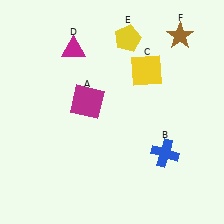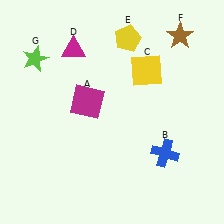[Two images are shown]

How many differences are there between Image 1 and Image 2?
There is 1 difference between the two images.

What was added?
A lime star (G) was added in Image 2.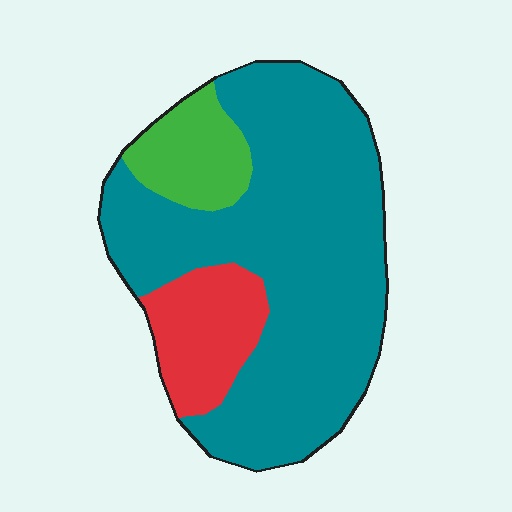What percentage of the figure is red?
Red takes up about one sixth (1/6) of the figure.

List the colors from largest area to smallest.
From largest to smallest: teal, red, green.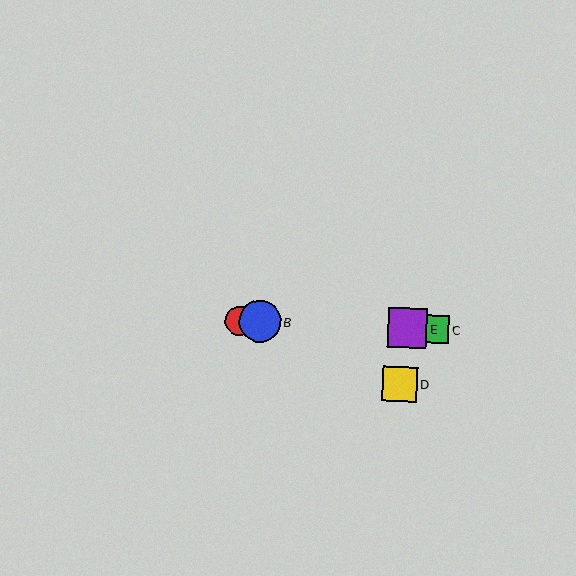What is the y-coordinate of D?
Object D is at y≈384.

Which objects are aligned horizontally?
Objects A, B, C, E are aligned horizontally.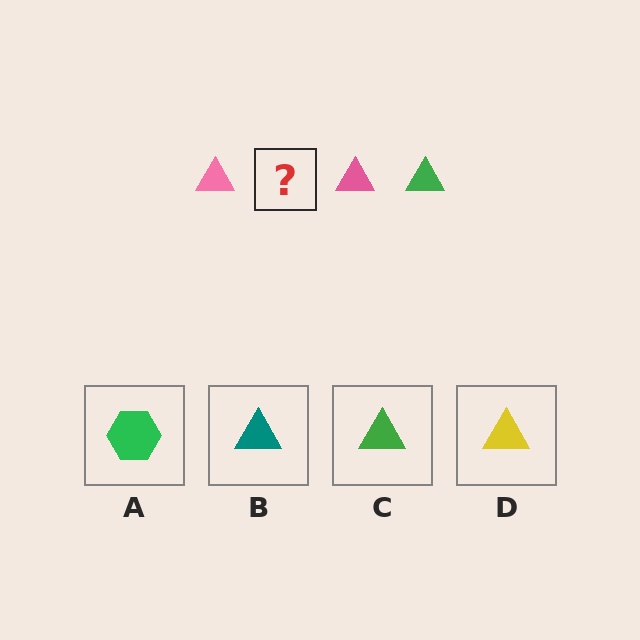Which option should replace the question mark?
Option C.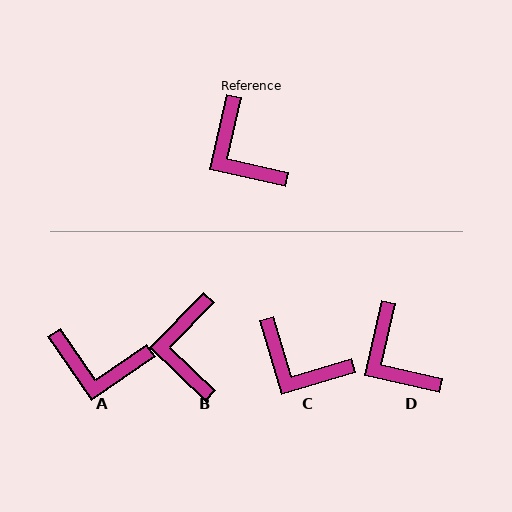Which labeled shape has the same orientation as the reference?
D.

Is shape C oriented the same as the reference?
No, it is off by about 29 degrees.